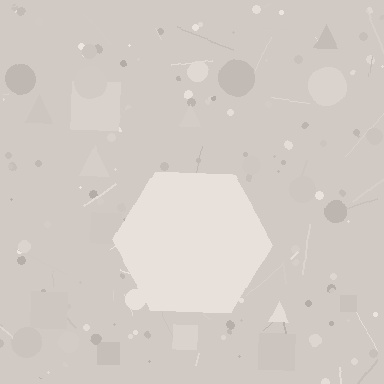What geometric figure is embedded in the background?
A hexagon is embedded in the background.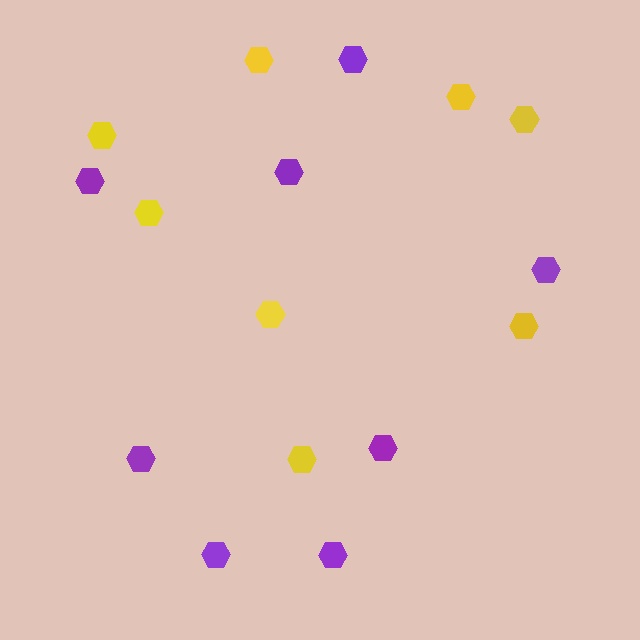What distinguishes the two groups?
There are 2 groups: one group of yellow hexagons (8) and one group of purple hexagons (8).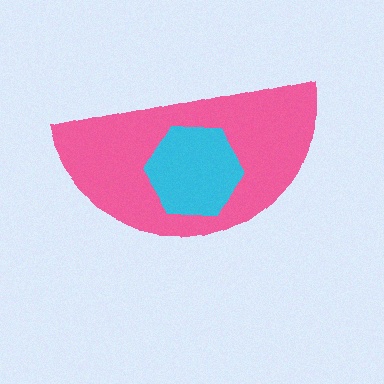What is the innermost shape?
The cyan hexagon.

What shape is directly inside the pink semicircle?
The cyan hexagon.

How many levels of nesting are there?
2.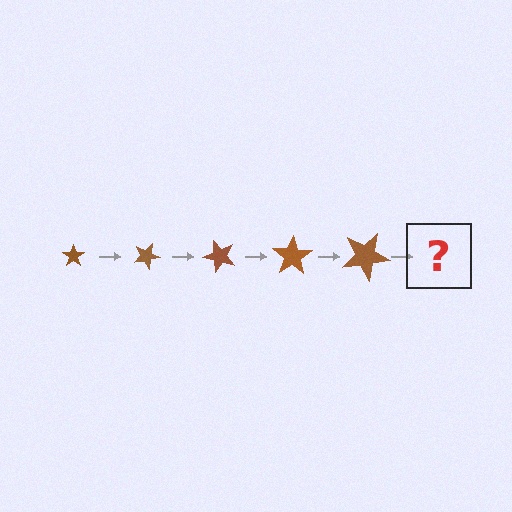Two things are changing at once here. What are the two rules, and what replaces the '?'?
The two rules are that the star grows larger each step and it rotates 25 degrees each step. The '?' should be a star, larger than the previous one and rotated 125 degrees from the start.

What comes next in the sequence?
The next element should be a star, larger than the previous one and rotated 125 degrees from the start.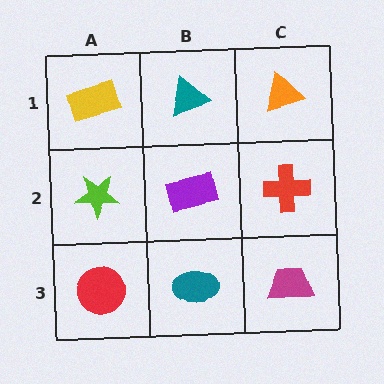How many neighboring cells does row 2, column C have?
3.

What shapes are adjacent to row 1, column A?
A lime star (row 2, column A), a teal triangle (row 1, column B).